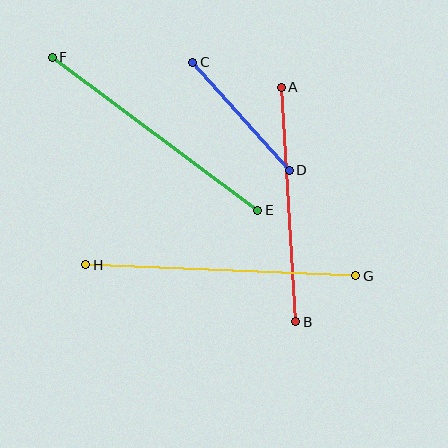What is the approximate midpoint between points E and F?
The midpoint is at approximately (155, 134) pixels.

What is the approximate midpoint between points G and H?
The midpoint is at approximately (221, 270) pixels.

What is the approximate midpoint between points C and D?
The midpoint is at approximately (241, 116) pixels.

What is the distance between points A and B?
The distance is approximately 235 pixels.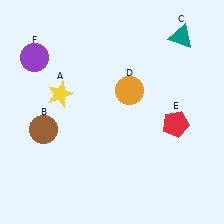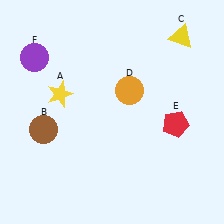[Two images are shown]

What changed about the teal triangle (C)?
In Image 1, C is teal. In Image 2, it changed to yellow.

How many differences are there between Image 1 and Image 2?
There is 1 difference between the two images.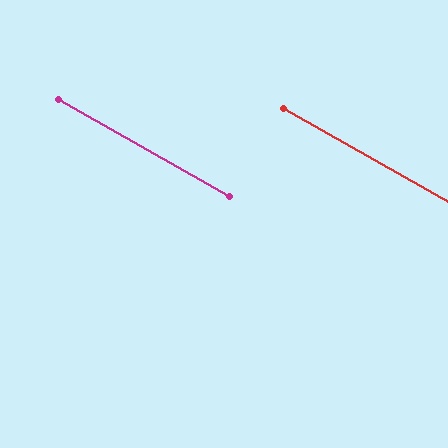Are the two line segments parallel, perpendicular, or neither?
Parallel — their directions differ by only 0.4°.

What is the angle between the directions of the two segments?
Approximately 0 degrees.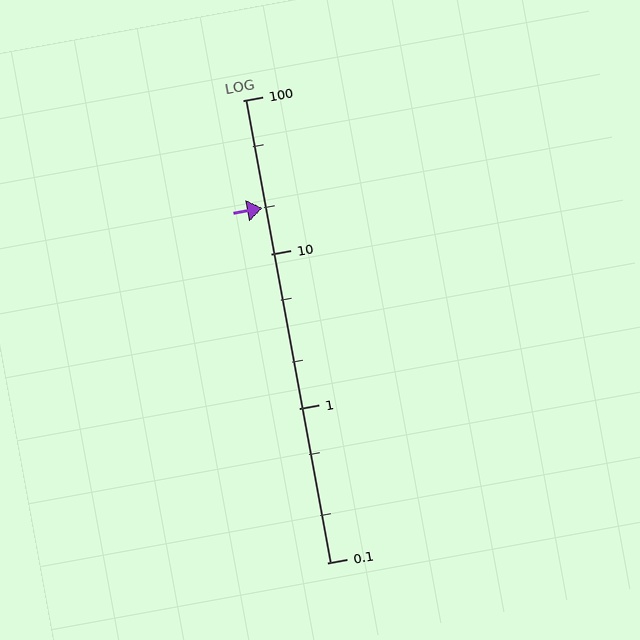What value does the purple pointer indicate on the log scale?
The pointer indicates approximately 20.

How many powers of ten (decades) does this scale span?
The scale spans 3 decades, from 0.1 to 100.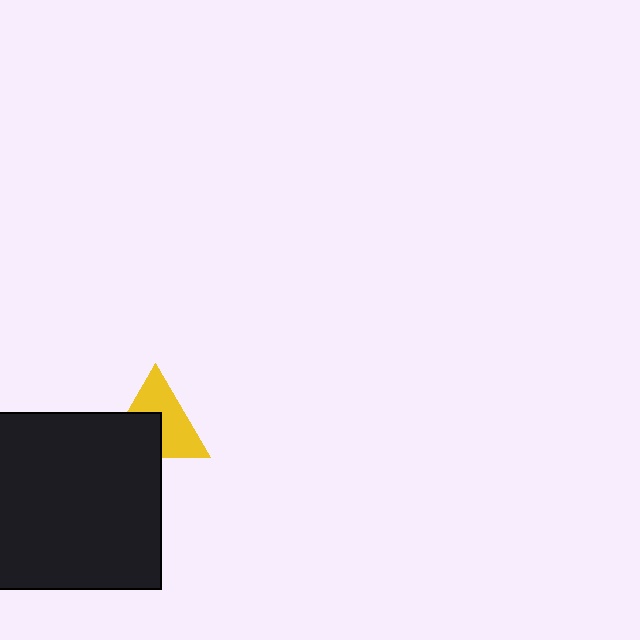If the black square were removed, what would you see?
You would see the complete yellow triangle.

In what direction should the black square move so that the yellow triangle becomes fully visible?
The black square should move toward the lower-left. That is the shortest direction to clear the overlap and leave the yellow triangle fully visible.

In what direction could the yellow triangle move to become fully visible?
The yellow triangle could move toward the upper-right. That would shift it out from behind the black square entirely.